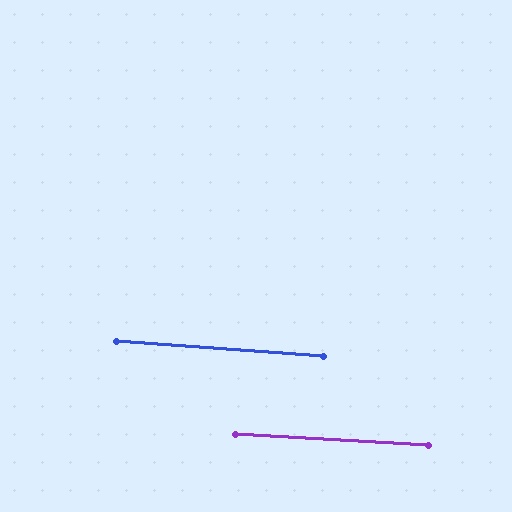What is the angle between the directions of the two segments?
Approximately 1 degree.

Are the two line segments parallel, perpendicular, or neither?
Parallel — their directions differ by only 1.0°.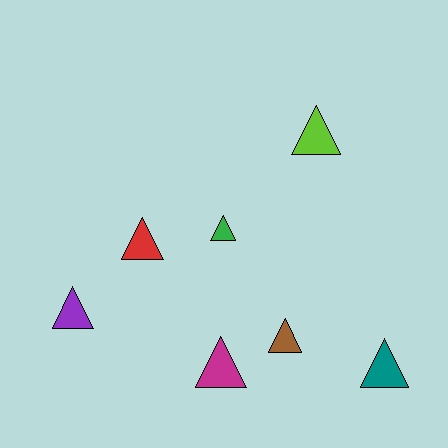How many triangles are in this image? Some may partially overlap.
There are 7 triangles.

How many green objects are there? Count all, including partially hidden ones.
There is 1 green object.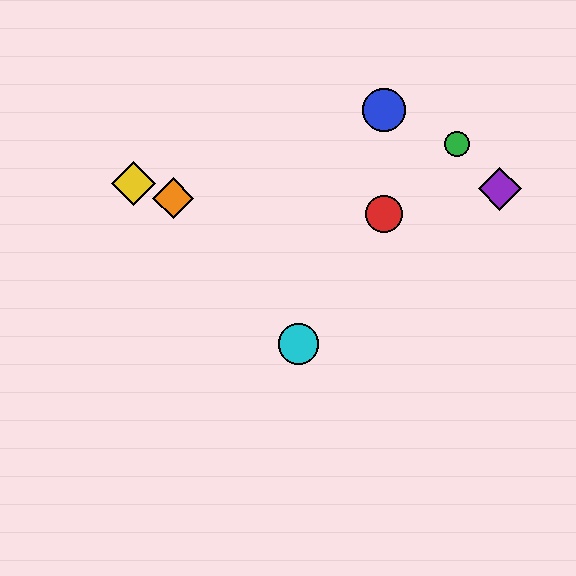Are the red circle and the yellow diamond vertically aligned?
No, the red circle is at x≈384 and the yellow diamond is at x≈134.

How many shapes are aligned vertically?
2 shapes (the red circle, the blue circle) are aligned vertically.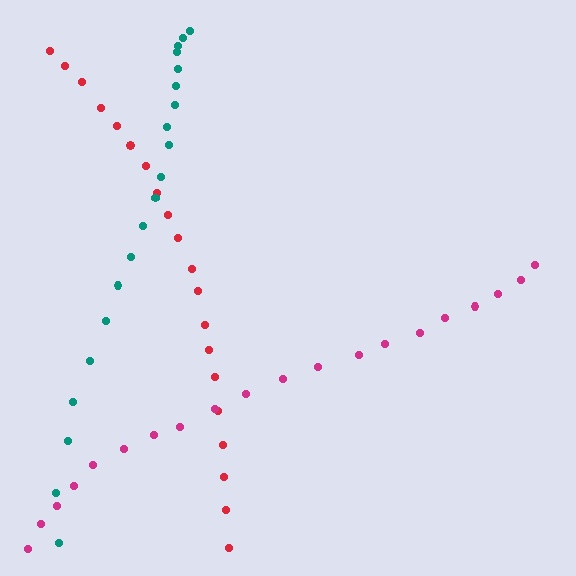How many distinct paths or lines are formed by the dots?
There are 3 distinct paths.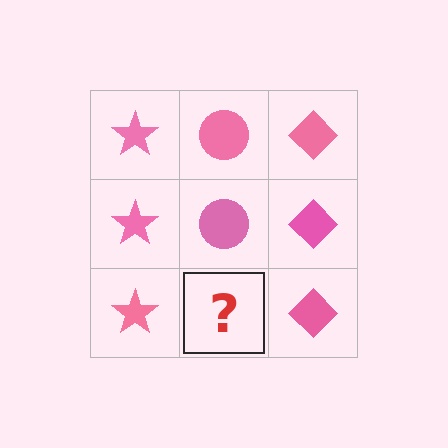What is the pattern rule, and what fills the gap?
The rule is that each column has a consistent shape. The gap should be filled with a pink circle.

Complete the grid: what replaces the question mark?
The question mark should be replaced with a pink circle.